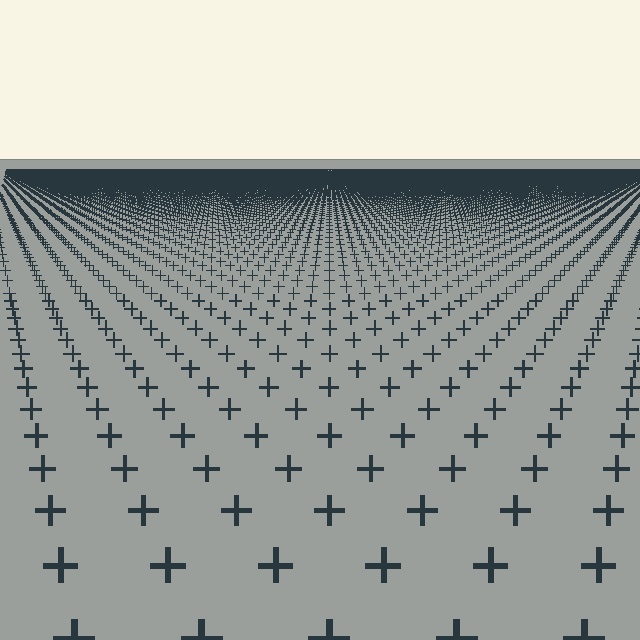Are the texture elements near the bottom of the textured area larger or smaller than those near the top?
Larger. Near the bottom, elements are closer to the viewer and appear at a bigger on-screen size.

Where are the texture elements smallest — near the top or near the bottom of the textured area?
Near the top.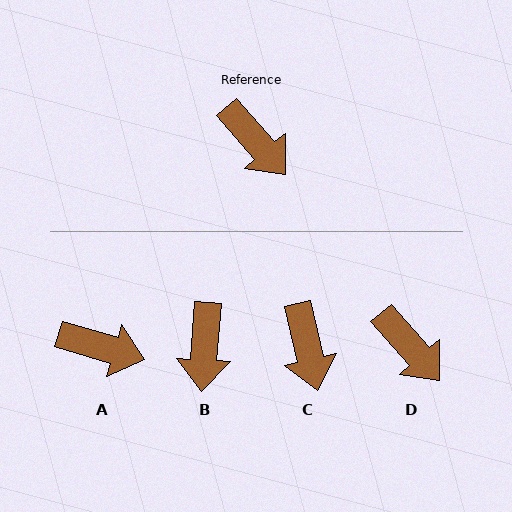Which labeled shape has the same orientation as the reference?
D.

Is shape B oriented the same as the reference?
No, it is off by about 45 degrees.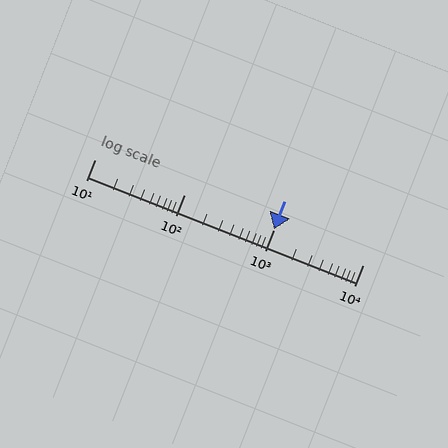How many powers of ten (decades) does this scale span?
The scale spans 3 decades, from 10 to 10000.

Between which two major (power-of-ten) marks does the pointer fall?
The pointer is between 1000 and 10000.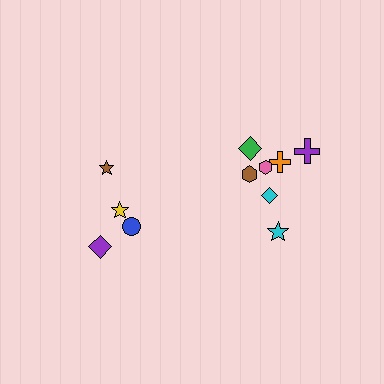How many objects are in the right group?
There are 7 objects.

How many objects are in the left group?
There are 4 objects.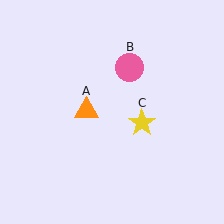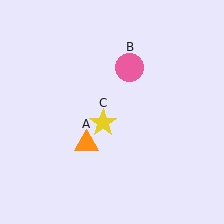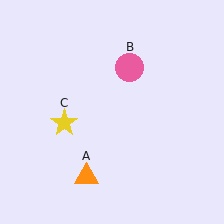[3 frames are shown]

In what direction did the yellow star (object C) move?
The yellow star (object C) moved left.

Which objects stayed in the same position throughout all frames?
Pink circle (object B) remained stationary.